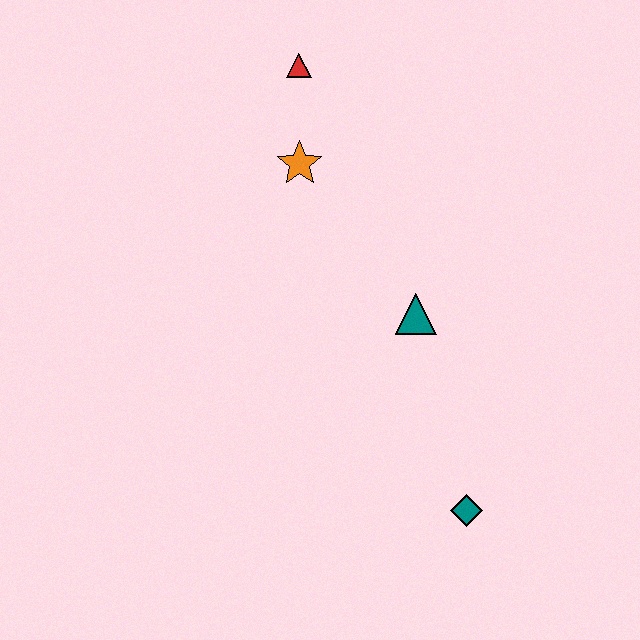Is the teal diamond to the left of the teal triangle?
No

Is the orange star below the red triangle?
Yes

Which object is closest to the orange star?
The red triangle is closest to the orange star.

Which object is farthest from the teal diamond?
The red triangle is farthest from the teal diamond.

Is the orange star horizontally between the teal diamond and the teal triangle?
No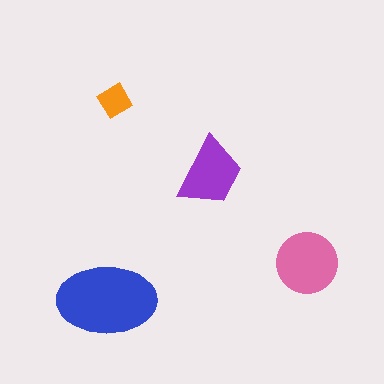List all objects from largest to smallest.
The blue ellipse, the pink circle, the purple trapezoid, the orange diamond.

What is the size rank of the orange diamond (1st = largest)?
4th.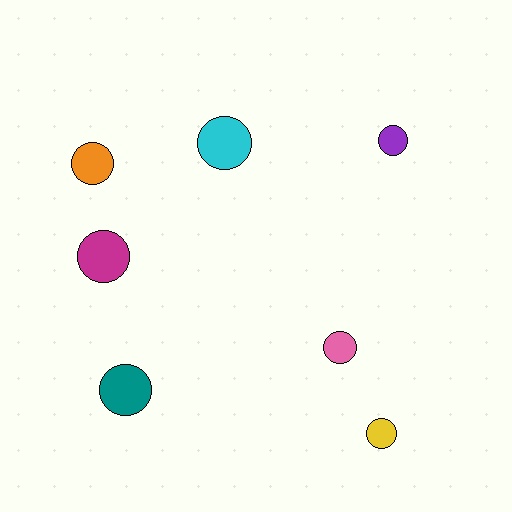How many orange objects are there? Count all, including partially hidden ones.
There is 1 orange object.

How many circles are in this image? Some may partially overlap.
There are 7 circles.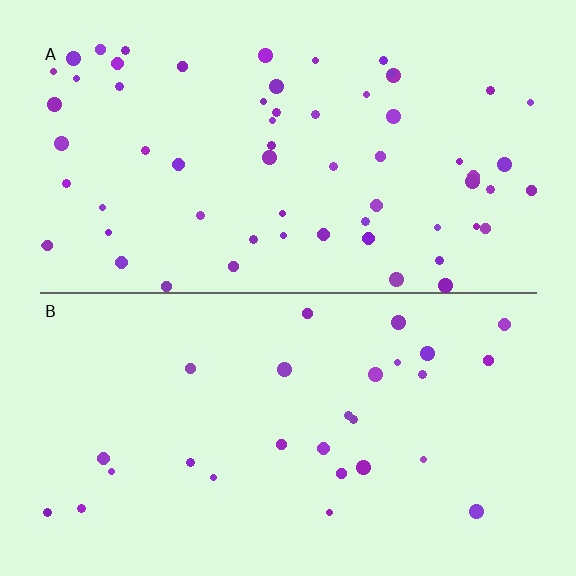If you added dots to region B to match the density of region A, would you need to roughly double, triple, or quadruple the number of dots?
Approximately double.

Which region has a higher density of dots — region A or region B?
A (the top).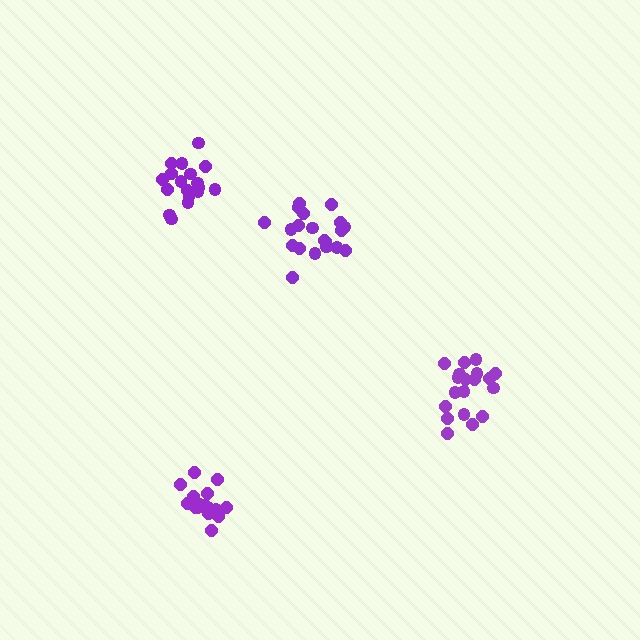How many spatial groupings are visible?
There are 4 spatial groupings.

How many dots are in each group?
Group 1: 16 dots, Group 2: 18 dots, Group 3: 19 dots, Group 4: 20 dots (73 total).